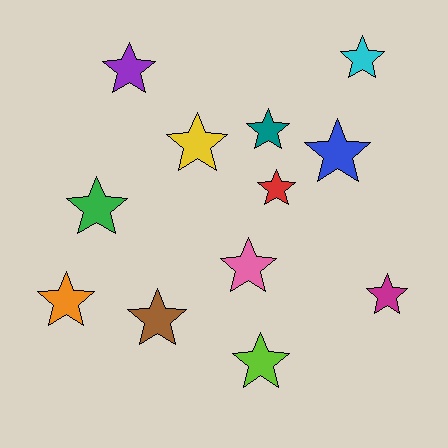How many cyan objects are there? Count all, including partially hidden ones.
There is 1 cyan object.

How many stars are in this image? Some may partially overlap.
There are 12 stars.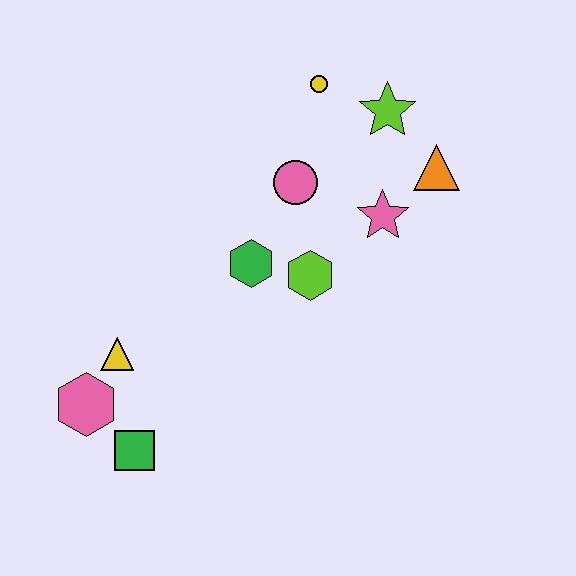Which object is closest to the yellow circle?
The lime star is closest to the yellow circle.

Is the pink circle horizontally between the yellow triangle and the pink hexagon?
No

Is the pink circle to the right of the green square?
Yes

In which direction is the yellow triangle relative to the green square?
The yellow triangle is above the green square.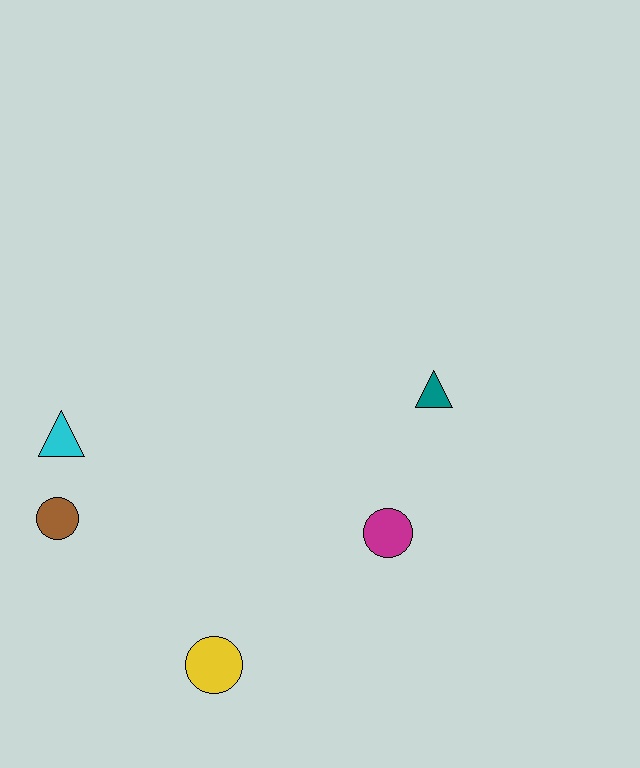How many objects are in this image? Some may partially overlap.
There are 5 objects.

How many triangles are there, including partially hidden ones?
There are 2 triangles.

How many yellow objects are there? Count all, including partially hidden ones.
There is 1 yellow object.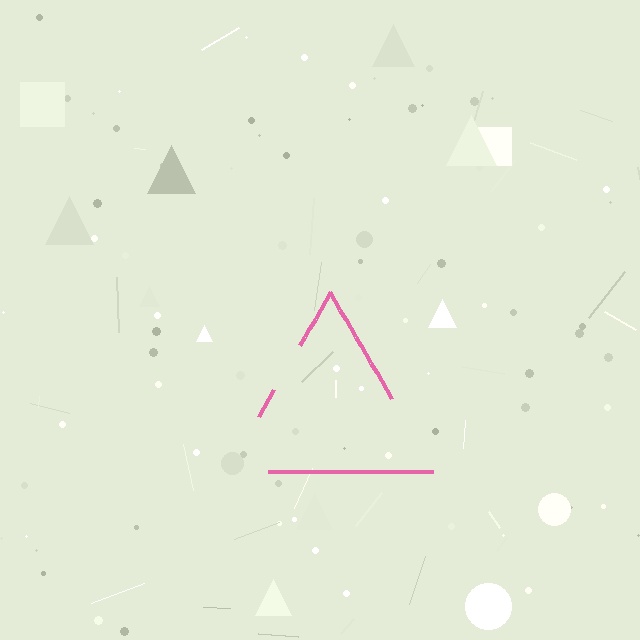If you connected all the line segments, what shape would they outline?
They would outline a triangle.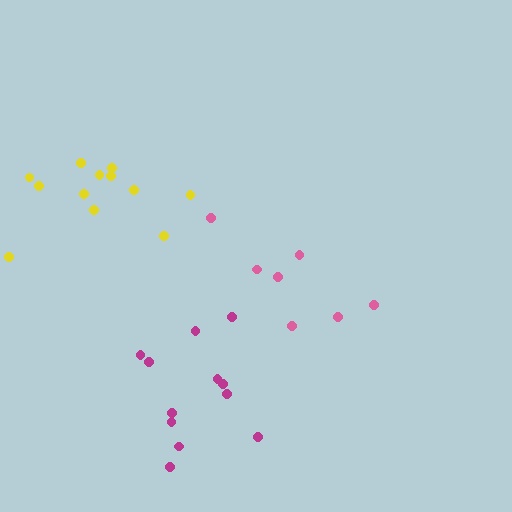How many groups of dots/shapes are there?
There are 3 groups.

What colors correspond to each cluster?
The clusters are colored: pink, magenta, yellow.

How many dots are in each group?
Group 1: 7 dots, Group 2: 12 dots, Group 3: 12 dots (31 total).